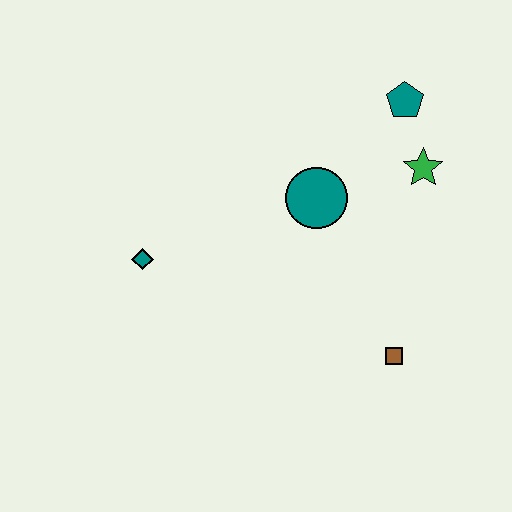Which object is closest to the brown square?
The teal circle is closest to the brown square.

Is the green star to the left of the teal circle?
No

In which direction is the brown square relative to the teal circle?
The brown square is below the teal circle.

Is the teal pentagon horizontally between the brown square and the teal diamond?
No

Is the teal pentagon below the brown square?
No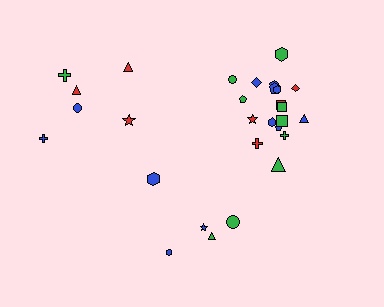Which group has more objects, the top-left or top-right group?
The top-right group.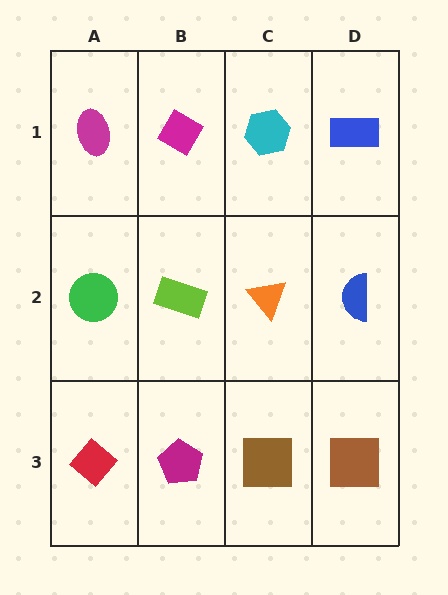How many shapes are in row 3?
4 shapes.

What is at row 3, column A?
A red diamond.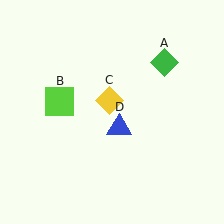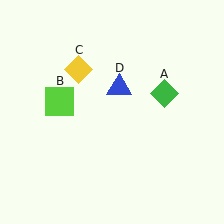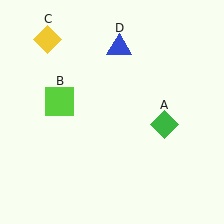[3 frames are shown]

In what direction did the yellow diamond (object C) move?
The yellow diamond (object C) moved up and to the left.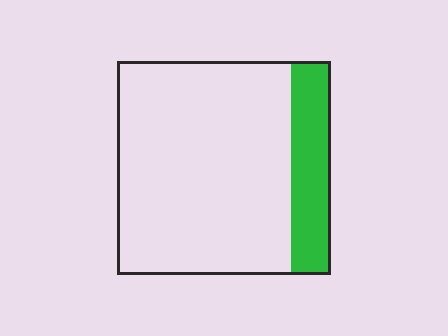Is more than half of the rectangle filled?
No.